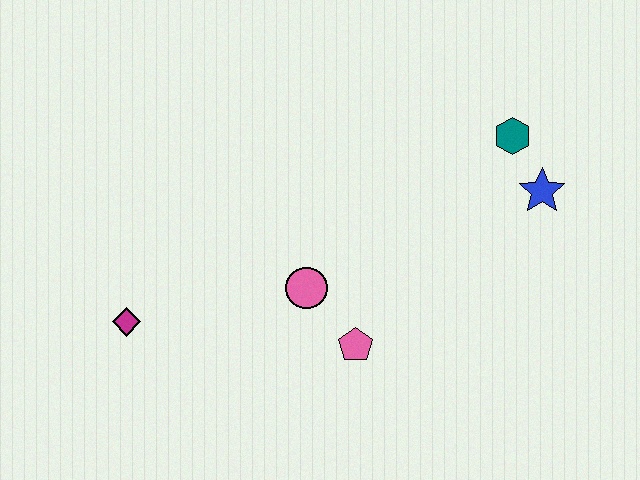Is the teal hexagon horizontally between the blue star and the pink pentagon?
Yes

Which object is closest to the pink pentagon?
The pink circle is closest to the pink pentagon.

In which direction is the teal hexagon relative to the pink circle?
The teal hexagon is to the right of the pink circle.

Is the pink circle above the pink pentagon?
Yes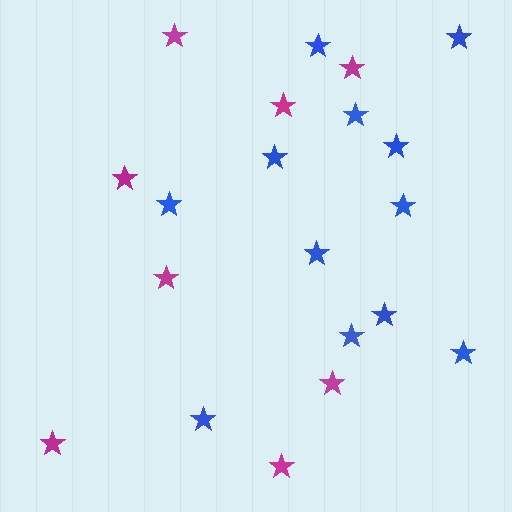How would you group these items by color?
There are 2 groups: one group of blue stars (12) and one group of magenta stars (8).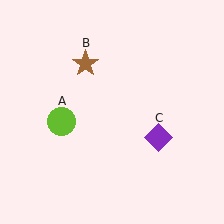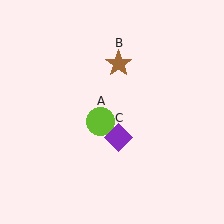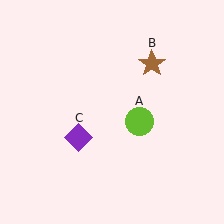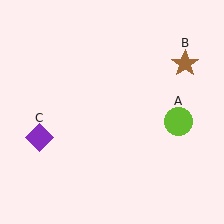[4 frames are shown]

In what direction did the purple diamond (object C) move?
The purple diamond (object C) moved left.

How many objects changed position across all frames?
3 objects changed position: lime circle (object A), brown star (object B), purple diamond (object C).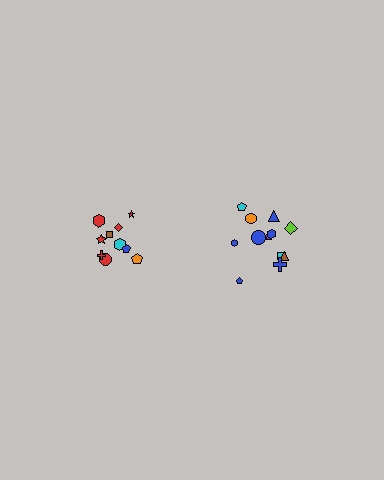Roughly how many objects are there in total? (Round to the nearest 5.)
Roughly 20 objects in total.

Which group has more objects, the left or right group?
The right group.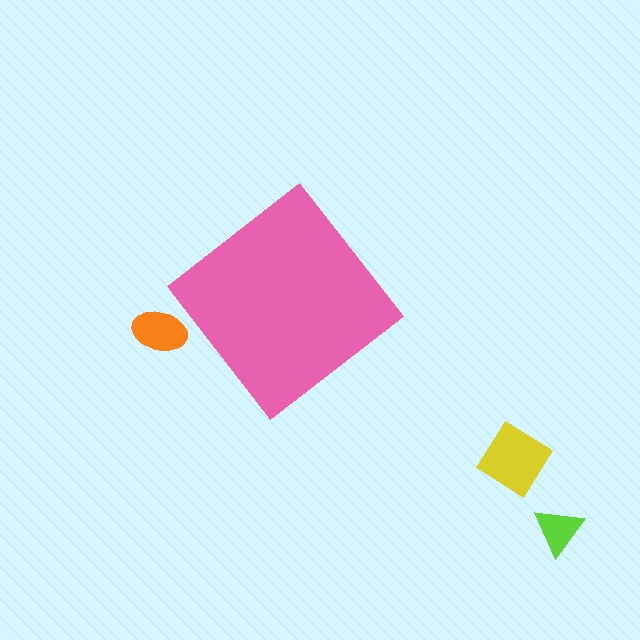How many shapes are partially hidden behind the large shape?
0 shapes are partially hidden.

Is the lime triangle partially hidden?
No, the lime triangle is fully visible.